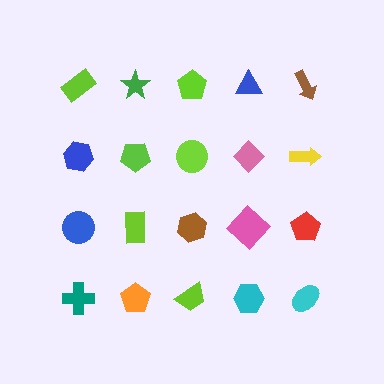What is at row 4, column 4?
A cyan hexagon.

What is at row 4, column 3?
A lime trapezoid.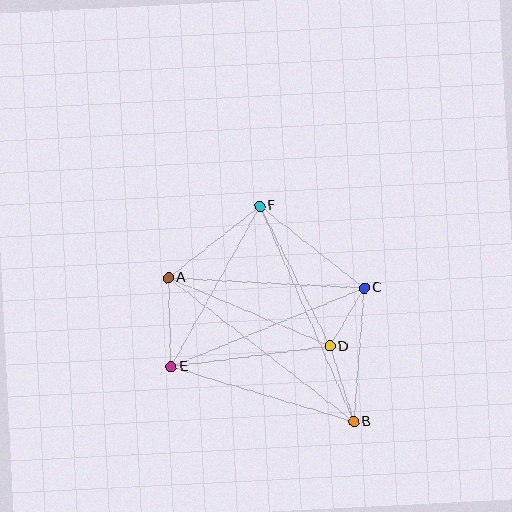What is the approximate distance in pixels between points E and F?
The distance between E and F is approximately 184 pixels.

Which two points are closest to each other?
Points C and D are closest to each other.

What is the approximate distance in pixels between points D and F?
The distance between D and F is approximately 157 pixels.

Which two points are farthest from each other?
Points B and F are farthest from each other.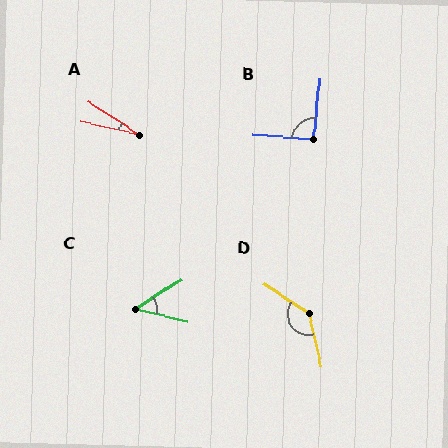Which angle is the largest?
D, at approximately 137 degrees.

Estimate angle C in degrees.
Approximately 46 degrees.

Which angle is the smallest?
A, at approximately 21 degrees.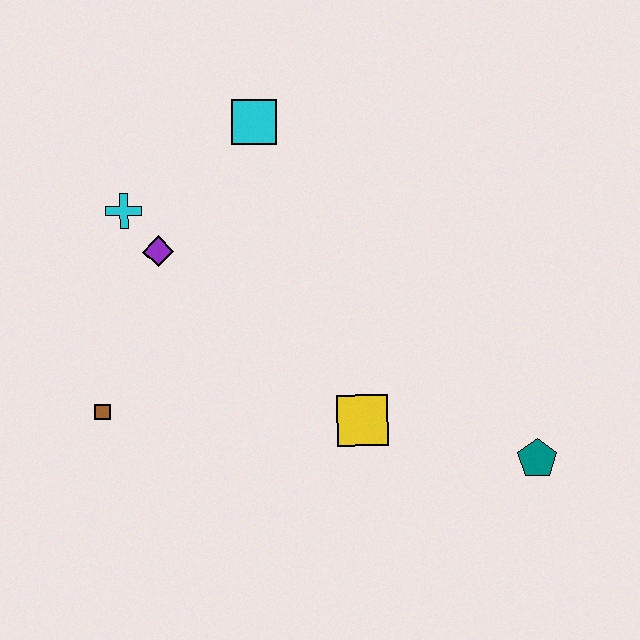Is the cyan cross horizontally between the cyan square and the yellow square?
No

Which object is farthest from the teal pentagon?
The cyan cross is farthest from the teal pentagon.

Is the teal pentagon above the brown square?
No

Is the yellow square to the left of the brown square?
No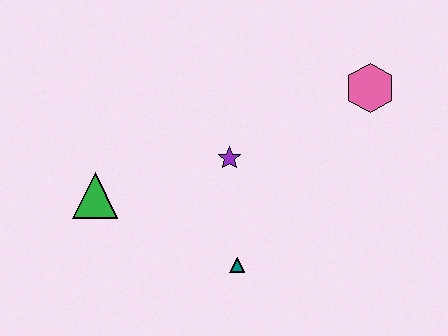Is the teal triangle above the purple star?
No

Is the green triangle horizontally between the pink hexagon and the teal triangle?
No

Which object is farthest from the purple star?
The pink hexagon is farthest from the purple star.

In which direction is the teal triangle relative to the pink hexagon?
The teal triangle is below the pink hexagon.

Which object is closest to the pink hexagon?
The purple star is closest to the pink hexagon.